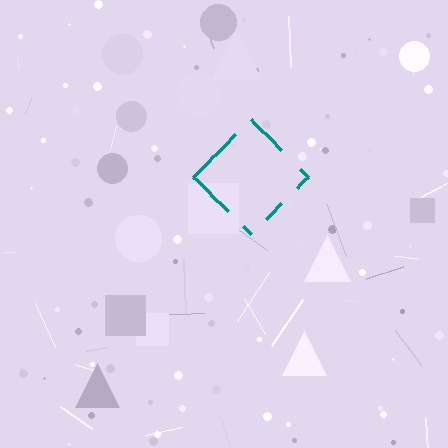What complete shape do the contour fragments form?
The contour fragments form a diamond.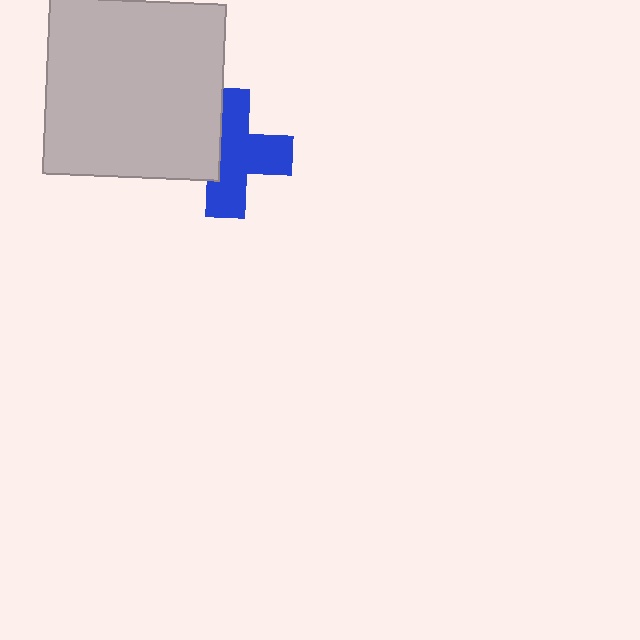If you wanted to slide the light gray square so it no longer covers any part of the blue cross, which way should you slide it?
Slide it left — that is the most direct way to separate the two shapes.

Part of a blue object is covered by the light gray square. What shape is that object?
It is a cross.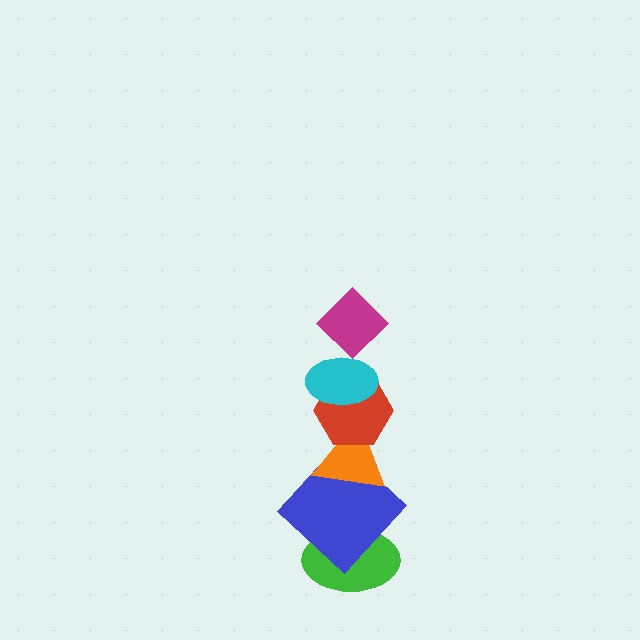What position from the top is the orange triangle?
The orange triangle is 4th from the top.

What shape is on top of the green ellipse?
The blue diamond is on top of the green ellipse.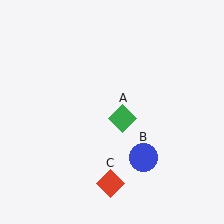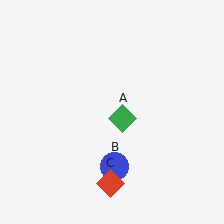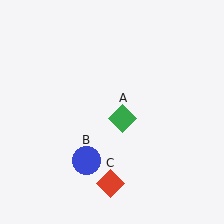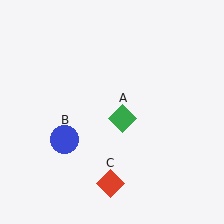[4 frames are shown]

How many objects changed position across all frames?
1 object changed position: blue circle (object B).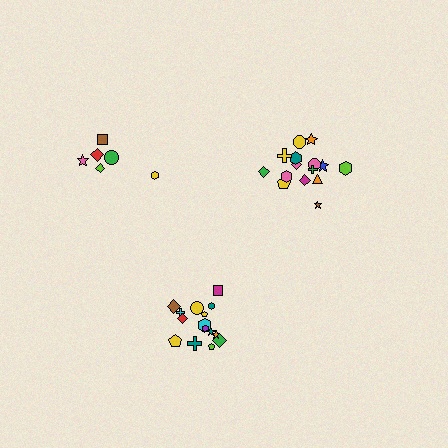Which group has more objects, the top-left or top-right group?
The top-right group.